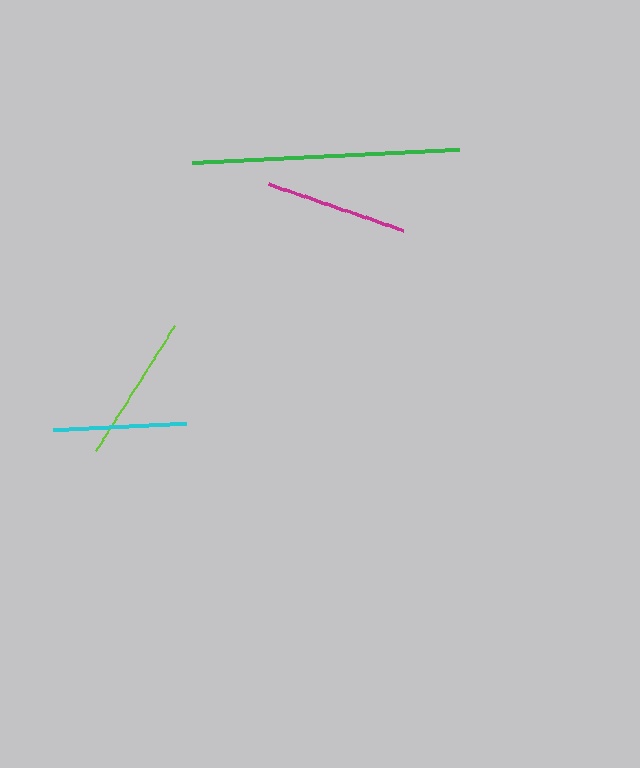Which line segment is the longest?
The green line is the longest at approximately 267 pixels.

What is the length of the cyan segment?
The cyan segment is approximately 132 pixels long.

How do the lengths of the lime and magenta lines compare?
The lime and magenta lines are approximately the same length.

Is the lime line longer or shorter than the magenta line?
The lime line is longer than the magenta line.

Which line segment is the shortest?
The cyan line is the shortest at approximately 132 pixels.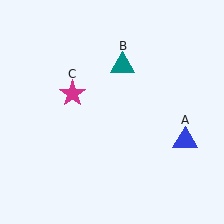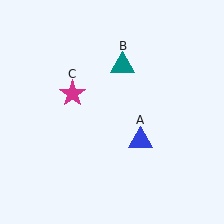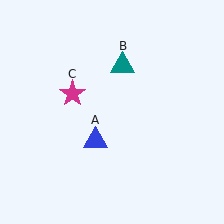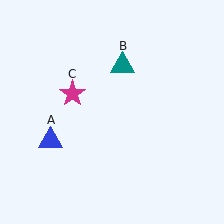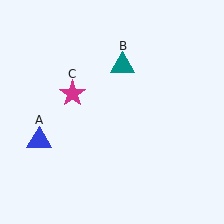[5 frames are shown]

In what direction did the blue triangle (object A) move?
The blue triangle (object A) moved left.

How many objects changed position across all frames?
1 object changed position: blue triangle (object A).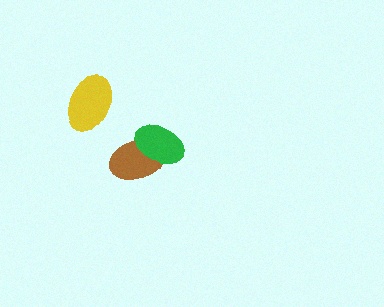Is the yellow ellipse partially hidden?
No, no other shape covers it.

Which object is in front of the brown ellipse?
The green ellipse is in front of the brown ellipse.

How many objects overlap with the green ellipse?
1 object overlaps with the green ellipse.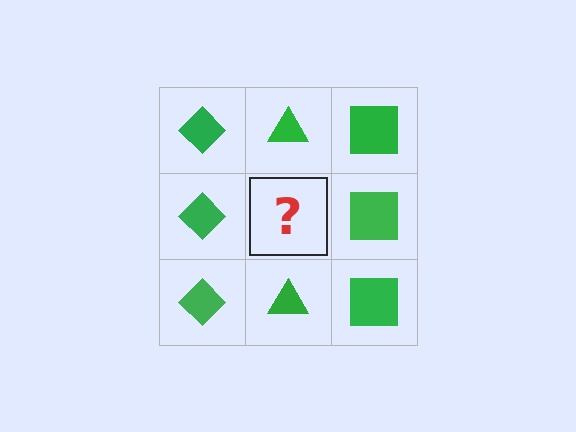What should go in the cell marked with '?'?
The missing cell should contain a green triangle.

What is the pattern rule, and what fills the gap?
The rule is that each column has a consistent shape. The gap should be filled with a green triangle.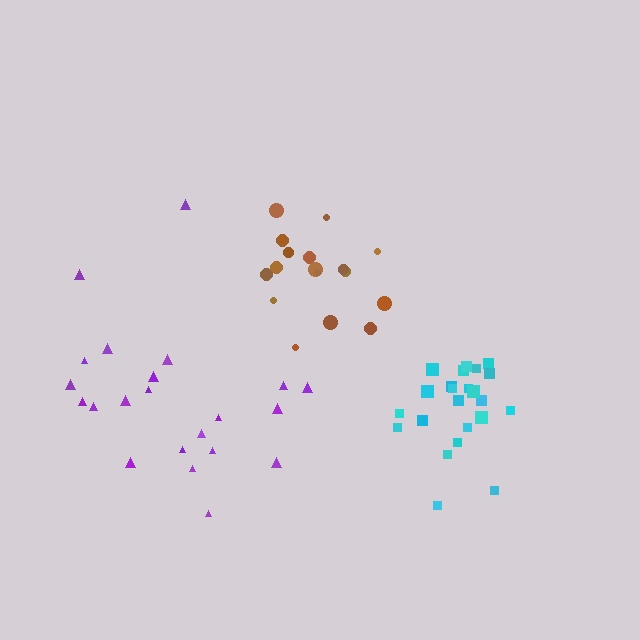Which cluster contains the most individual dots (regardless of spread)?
Cyan (23).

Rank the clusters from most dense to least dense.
cyan, brown, purple.